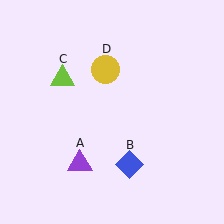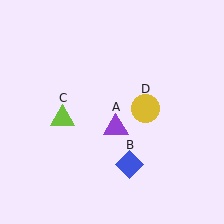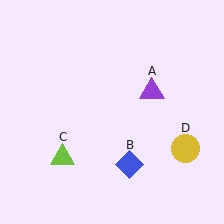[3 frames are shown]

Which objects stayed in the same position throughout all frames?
Blue diamond (object B) remained stationary.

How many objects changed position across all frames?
3 objects changed position: purple triangle (object A), lime triangle (object C), yellow circle (object D).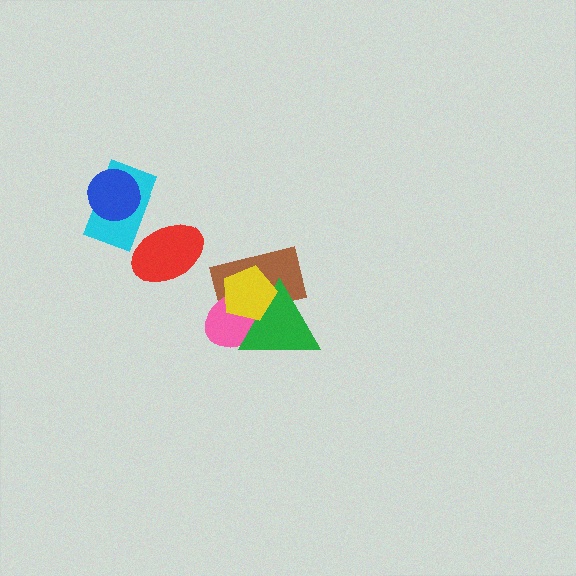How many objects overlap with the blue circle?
1 object overlaps with the blue circle.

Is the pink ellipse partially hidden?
Yes, it is partially covered by another shape.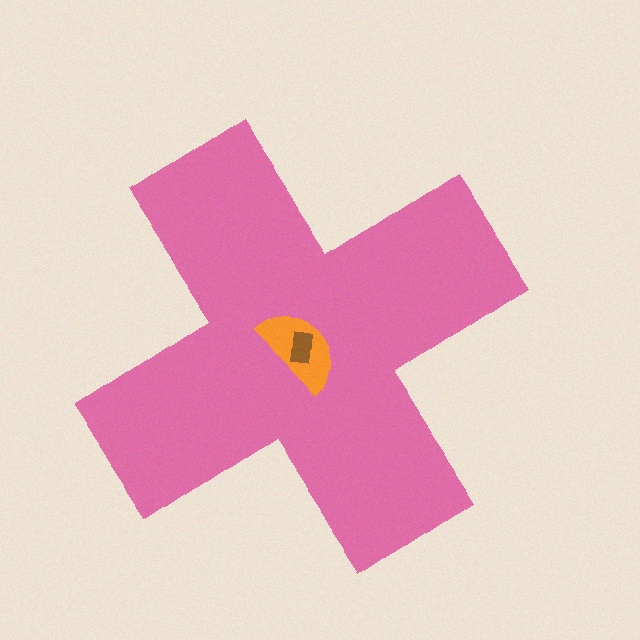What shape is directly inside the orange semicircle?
The brown rectangle.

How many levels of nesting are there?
3.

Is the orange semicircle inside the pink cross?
Yes.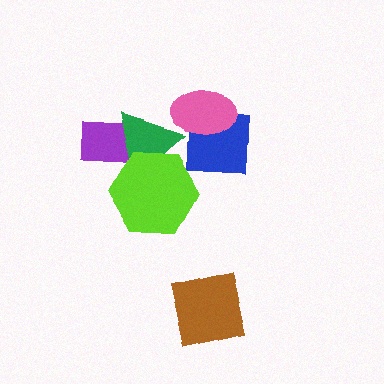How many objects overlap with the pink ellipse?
2 objects overlap with the pink ellipse.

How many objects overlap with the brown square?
0 objects overlap with the brown square.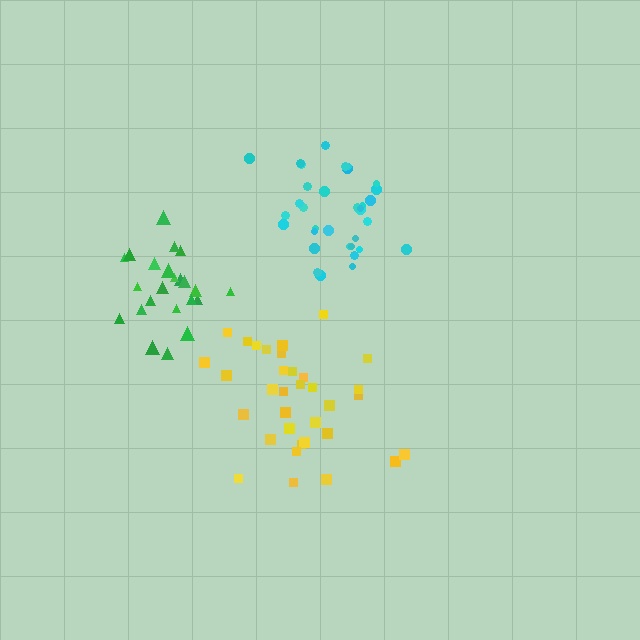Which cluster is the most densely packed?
Cyan.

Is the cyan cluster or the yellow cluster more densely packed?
Cyan.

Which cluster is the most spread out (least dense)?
Yellow.